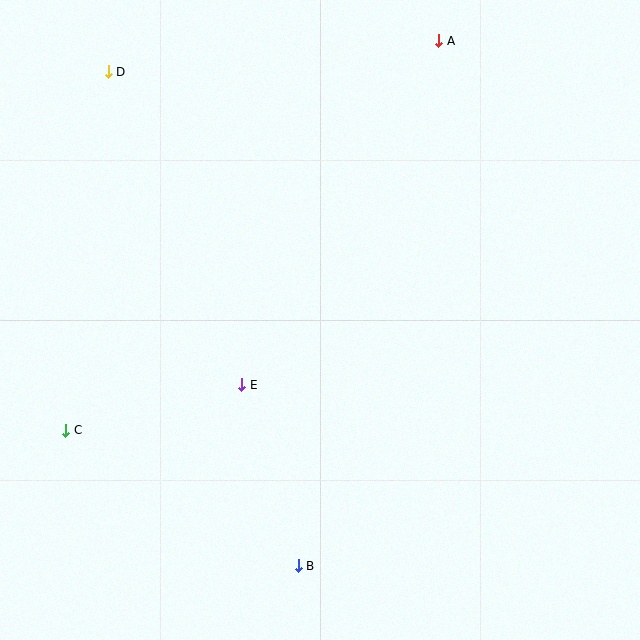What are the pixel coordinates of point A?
Point A is at (439, 41).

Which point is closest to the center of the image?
Point E at (242, 385) is closest to the center.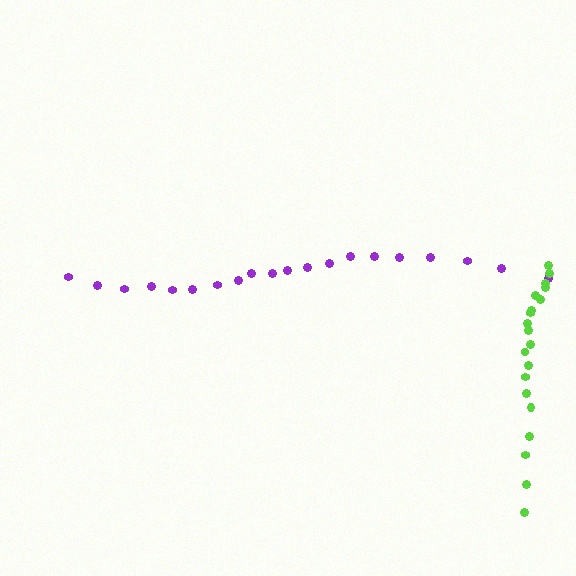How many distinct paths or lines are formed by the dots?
There are 2 distinct paths.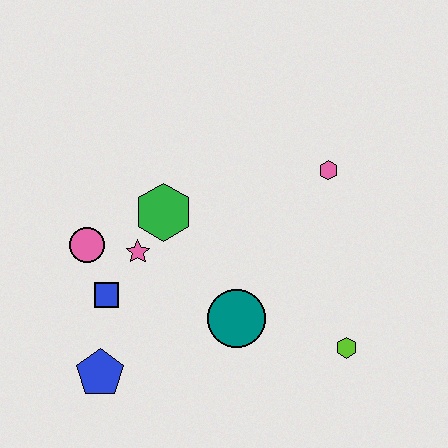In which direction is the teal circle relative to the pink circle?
The teal circle is to the right of the pink circle.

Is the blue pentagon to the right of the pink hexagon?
No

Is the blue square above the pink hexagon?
No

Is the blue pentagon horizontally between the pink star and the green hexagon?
No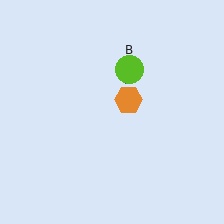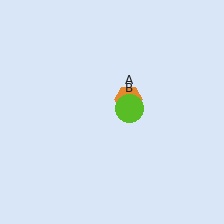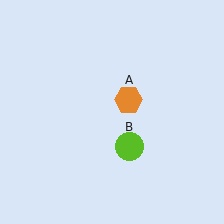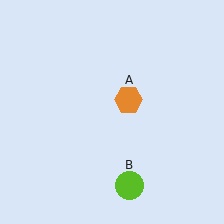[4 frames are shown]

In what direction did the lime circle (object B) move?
The lime circle (object B) moved down.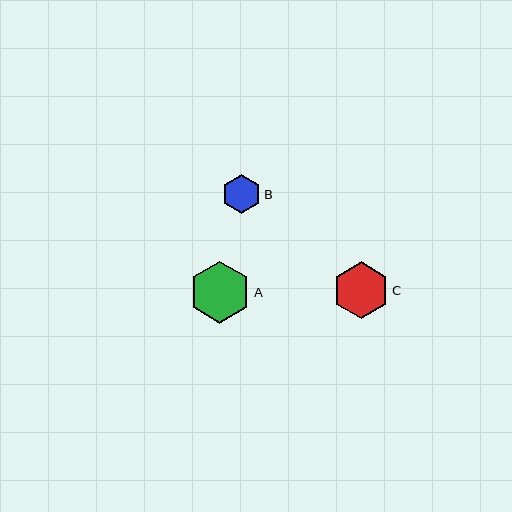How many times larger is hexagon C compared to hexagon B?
Hexagon C is approximately 1.5 times the size of hexagon B.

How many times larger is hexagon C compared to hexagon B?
Hexagon C is approximately 1.5 times the size of hexagon B.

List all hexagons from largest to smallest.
From largest to smallest: A, C, B.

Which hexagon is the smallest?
Hexagon B is the smallest with a size of approximately 39 pixels.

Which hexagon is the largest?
Hexagon A is the largest with a size of approximately 62 pixels.